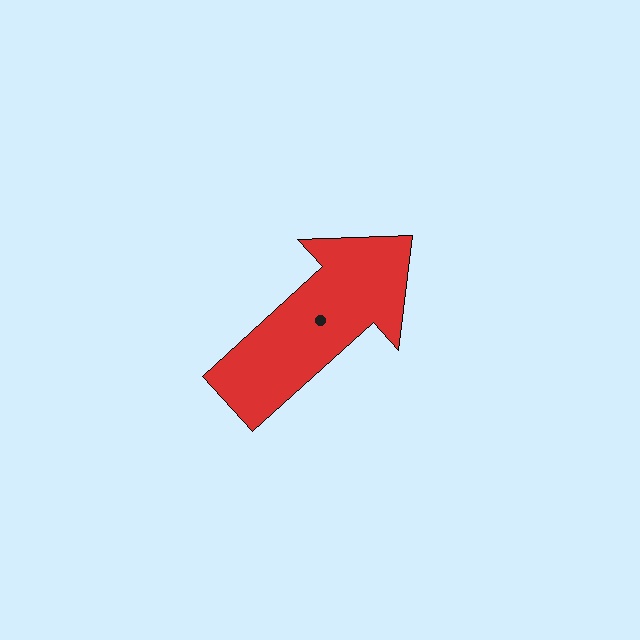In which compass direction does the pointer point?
Northeast.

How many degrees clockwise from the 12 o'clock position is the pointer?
Approximately 48 degrees.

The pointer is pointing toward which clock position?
Roughly 2 o'clock.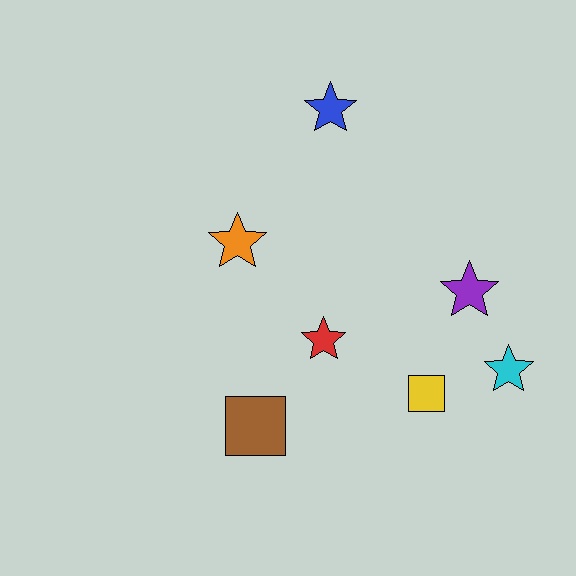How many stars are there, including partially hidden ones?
There are 5 stars.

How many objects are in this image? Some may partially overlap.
There are 7 objects.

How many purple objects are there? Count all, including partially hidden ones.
There is 1 purple object.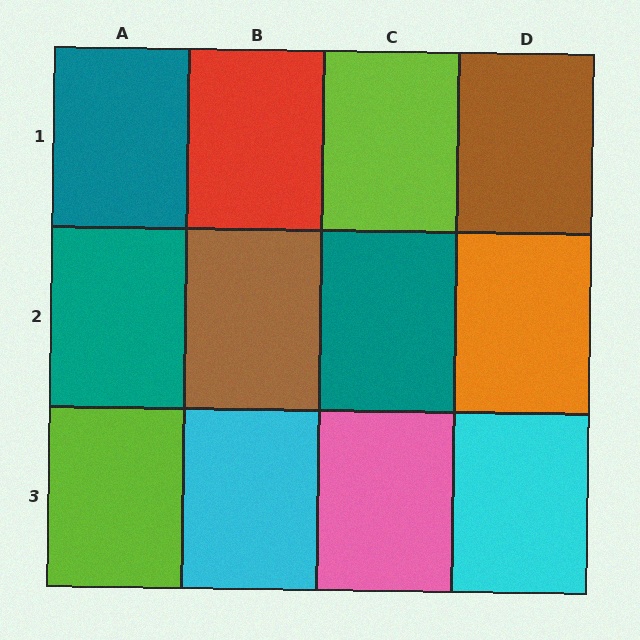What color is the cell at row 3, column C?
Pink.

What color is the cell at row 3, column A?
Lime.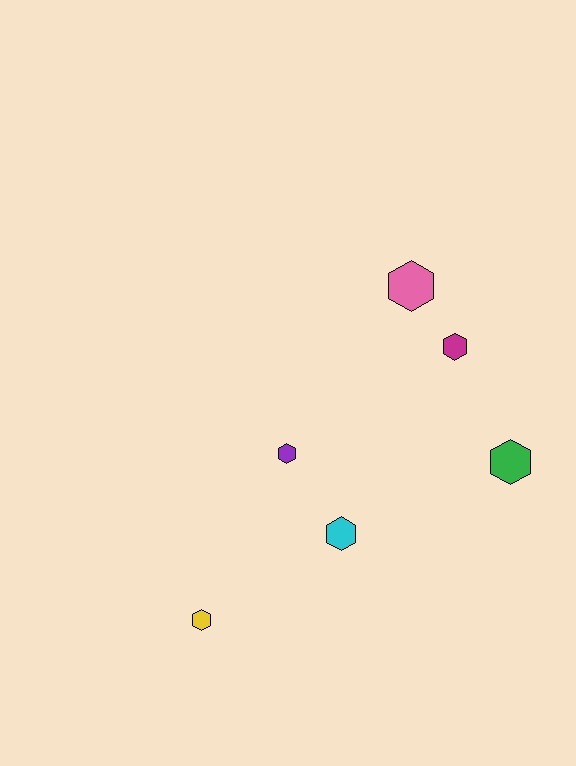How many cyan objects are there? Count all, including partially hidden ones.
There is 1 cyan object.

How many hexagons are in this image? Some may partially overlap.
There are 6 hexagons.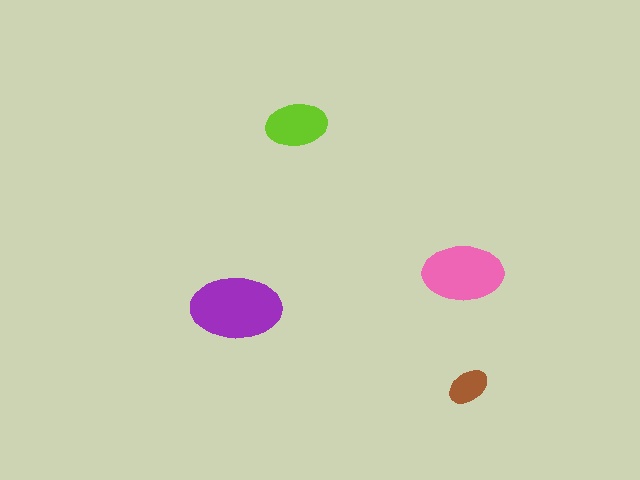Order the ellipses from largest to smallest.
the purple one, the pink one, the lime one, the brown one.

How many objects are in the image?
There are 4 objects in the image.